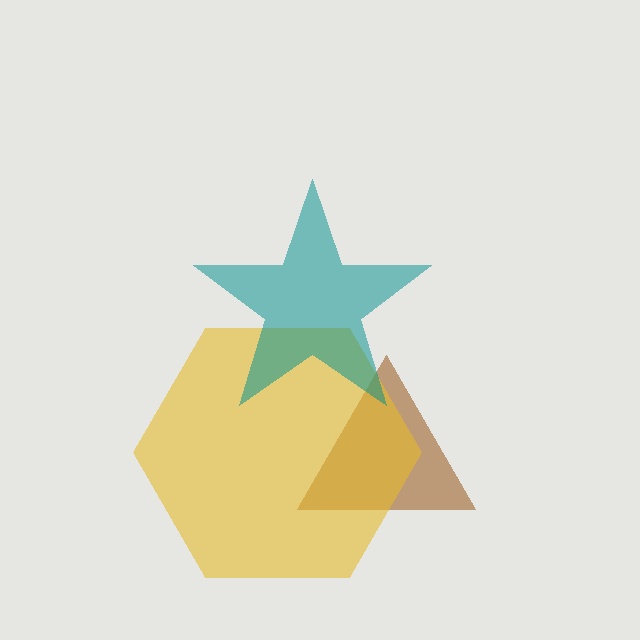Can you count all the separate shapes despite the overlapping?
Yes, there are 3 separate shapes.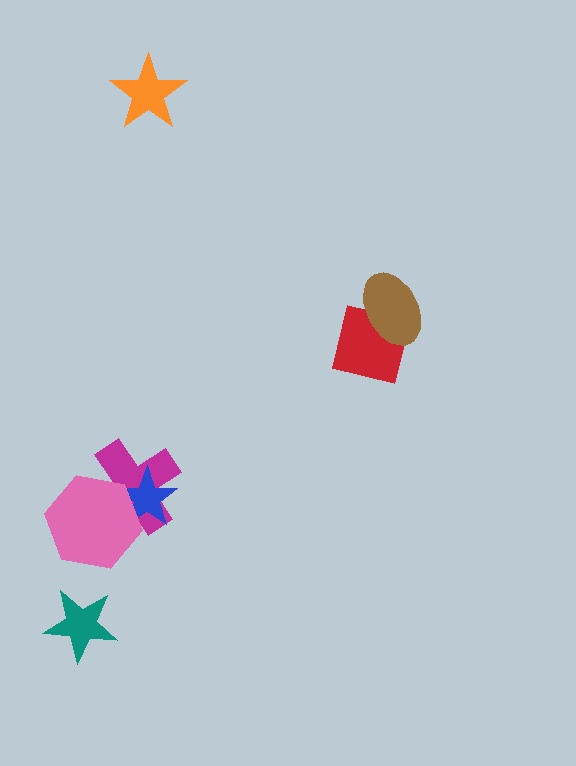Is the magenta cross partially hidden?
Yes, it is partially covered by another shape.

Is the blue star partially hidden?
Yes, it is partially covered by another shape.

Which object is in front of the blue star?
The pink hexagon is in front of the blue star.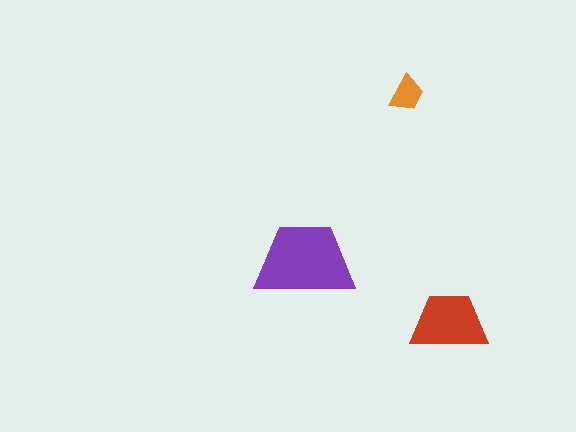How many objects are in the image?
There are 3 objects in the image.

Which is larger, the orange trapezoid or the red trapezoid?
The red one.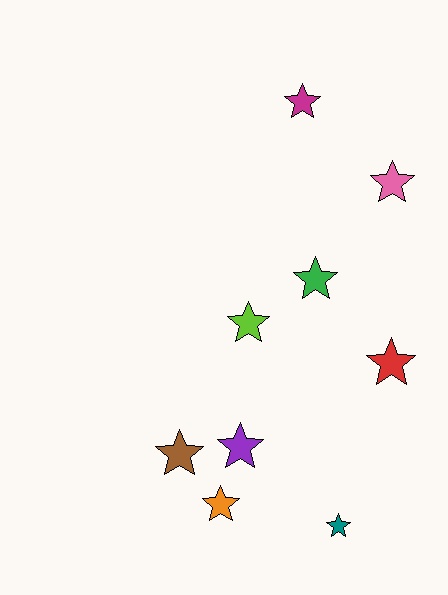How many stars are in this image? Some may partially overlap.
There are 9 stars.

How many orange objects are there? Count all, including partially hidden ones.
There is 1 orange object.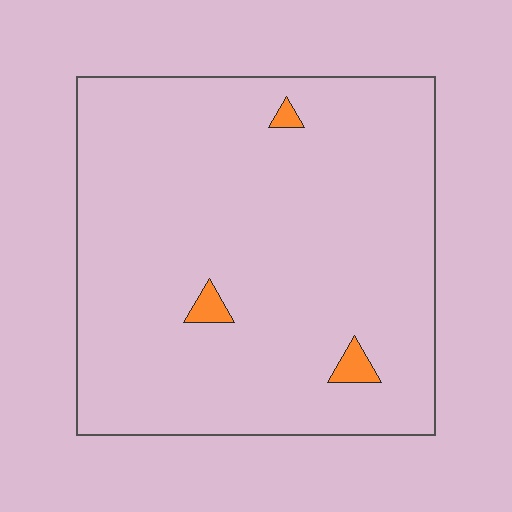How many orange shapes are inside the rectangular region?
3.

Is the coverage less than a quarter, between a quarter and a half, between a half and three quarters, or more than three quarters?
Less than a quarter.